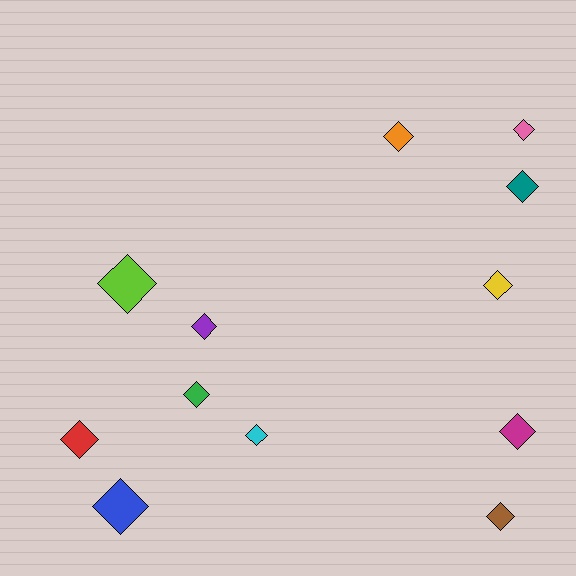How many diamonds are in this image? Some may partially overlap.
There are 12 diamonds.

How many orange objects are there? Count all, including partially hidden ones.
There is 1 orange object.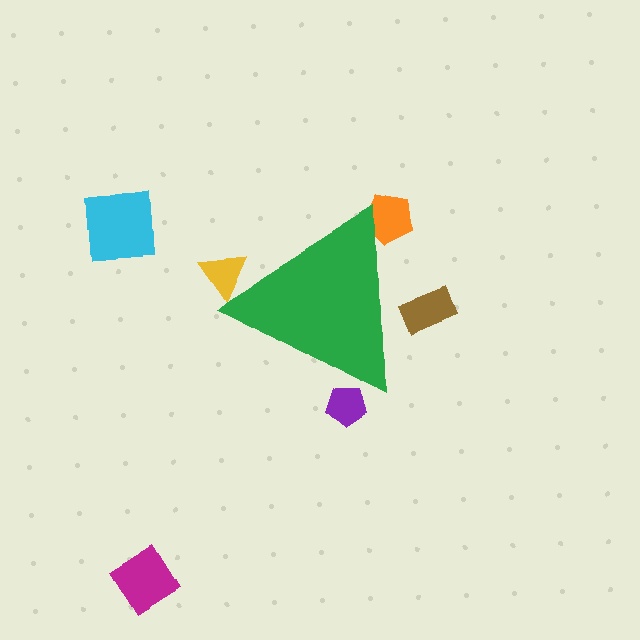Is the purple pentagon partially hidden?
Yes, the purple pentagon is partially hidden behind the green triangle.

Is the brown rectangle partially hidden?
Yes, the brown rectangle is partially hidden behind the green triangle.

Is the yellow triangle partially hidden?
Yes, the yellow triangle is partially hidden behind the green triangle.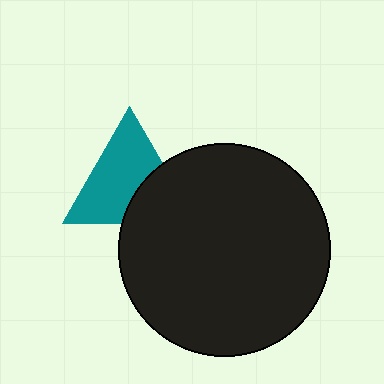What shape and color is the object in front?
The object in front is a black circle.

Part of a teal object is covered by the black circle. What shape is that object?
It is a triangle.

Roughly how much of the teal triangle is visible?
Most of it is visible (roughly 67%).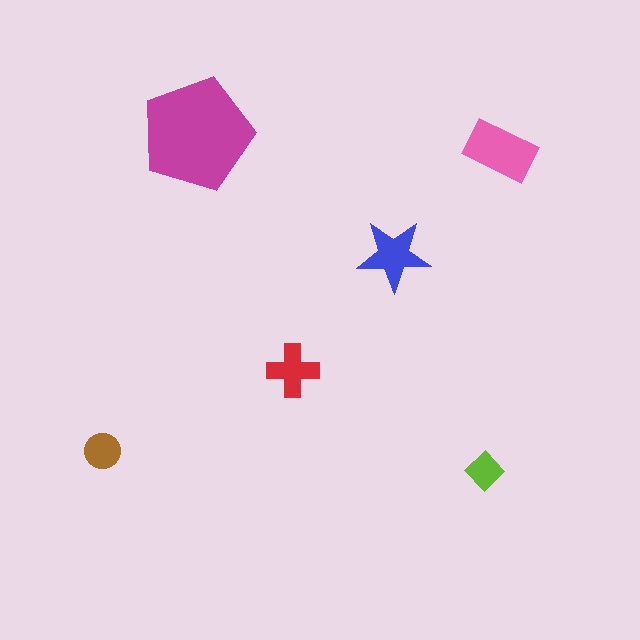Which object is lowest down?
The lime diamond is bottommost.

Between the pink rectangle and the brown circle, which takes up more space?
The pink rectangle.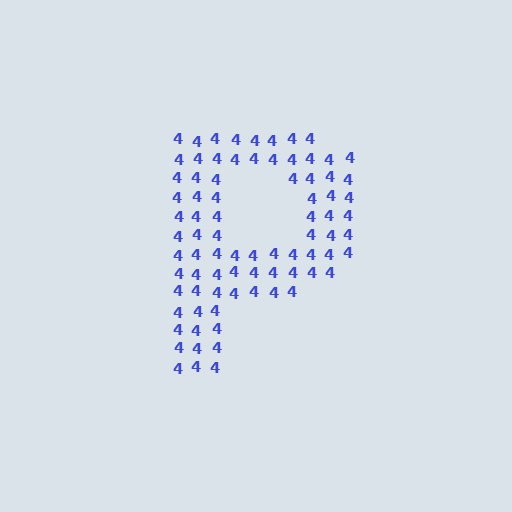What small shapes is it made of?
It is made of small digit 4's.